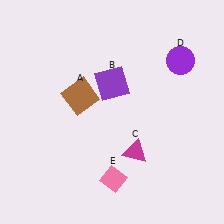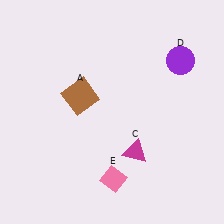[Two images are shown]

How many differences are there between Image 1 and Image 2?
There is 1 difference between the two images.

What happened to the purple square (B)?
The purple square (B) was removed in Image 2. It was in the top-left area of Image 1.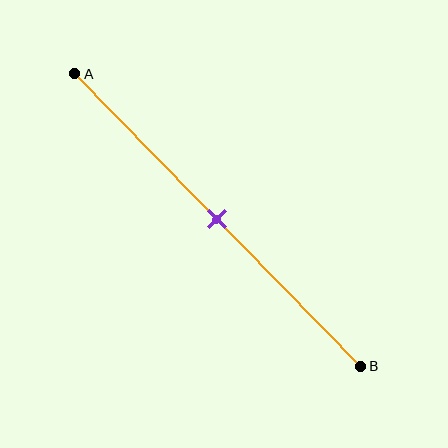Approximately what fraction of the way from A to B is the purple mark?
The purple mark is approximately 50% of the way from A to B.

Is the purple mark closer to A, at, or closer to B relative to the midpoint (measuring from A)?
The purple mark is approximately at the midpoint of segment AB.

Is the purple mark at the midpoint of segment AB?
Yes, the mark is approximately at the midpoint.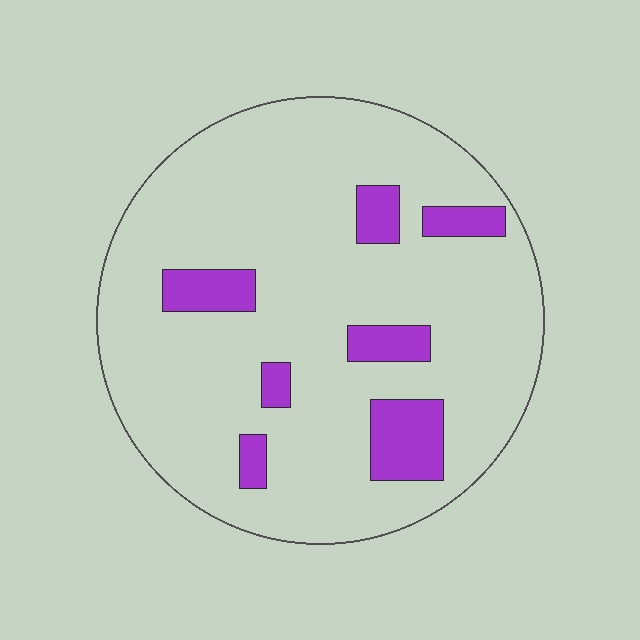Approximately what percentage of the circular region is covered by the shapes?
Approximately 15%.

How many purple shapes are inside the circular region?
7.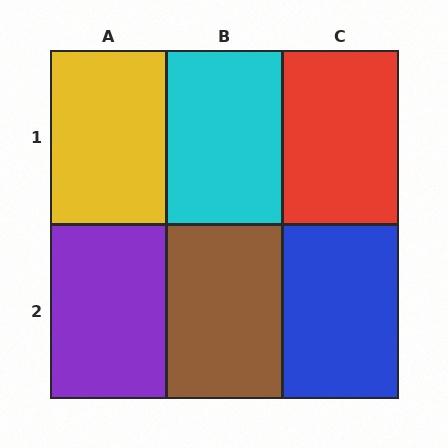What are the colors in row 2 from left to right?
Purple, brown, blue.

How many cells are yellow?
1 cell is yellow.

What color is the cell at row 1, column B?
Cyan.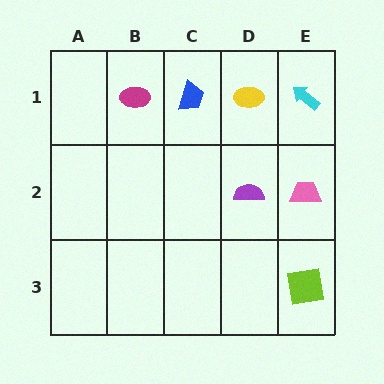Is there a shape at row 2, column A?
No, that cell is empty.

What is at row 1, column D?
A yellow ellipse.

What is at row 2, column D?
A purple semicircle.